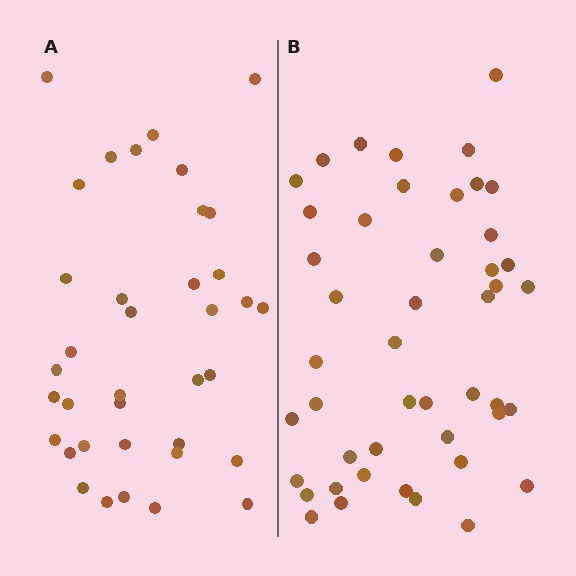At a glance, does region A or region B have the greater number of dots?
Region B (the right region) has more dots.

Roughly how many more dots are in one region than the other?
Region B has roughly 8 or so more dots than region A.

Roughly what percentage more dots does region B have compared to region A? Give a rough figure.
About 25% more.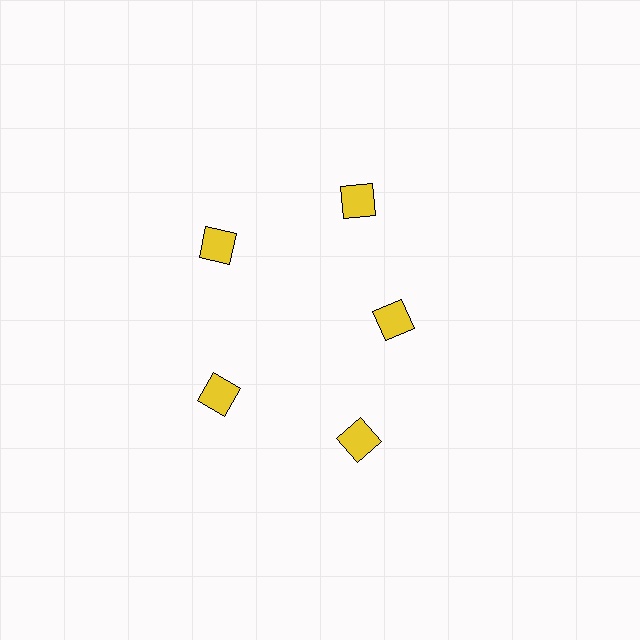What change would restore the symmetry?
The symmetry would be restored by moving it outward, back onto the ring so that all 5 diamonds sit at equal angles and equal distance from the center.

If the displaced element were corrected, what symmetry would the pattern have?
It would have 5-fold rotational symmetry — the pattern would map onto itself every 72 degrees.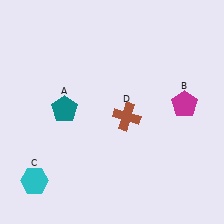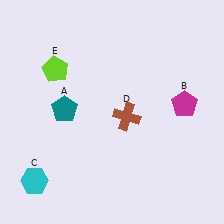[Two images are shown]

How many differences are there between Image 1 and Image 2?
There is 1 difference between the two images.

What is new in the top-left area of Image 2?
A lime pentagon (E) was added in the top-left area of Image 2.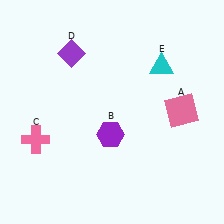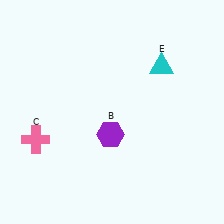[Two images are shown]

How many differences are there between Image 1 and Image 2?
There are 2 differences between the two images.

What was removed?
The purple diamond (D), the pink square (A) were removed in Image 2.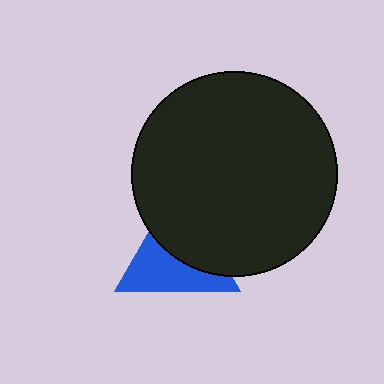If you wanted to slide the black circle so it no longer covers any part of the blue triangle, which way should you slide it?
Slide it toward the upper-right — that is the most direct way to separate the two shapes.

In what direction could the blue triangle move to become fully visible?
The blue triangle could move toward the lower-left. That would shift it out from behind the black circle entirely.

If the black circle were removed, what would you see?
You would see the complete blue triangle.